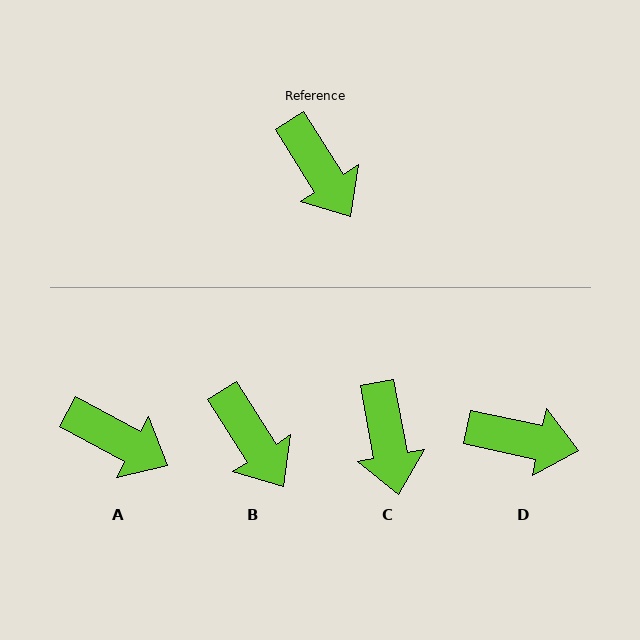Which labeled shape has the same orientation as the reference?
B.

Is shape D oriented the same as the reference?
No, it is off by about 46 degrees.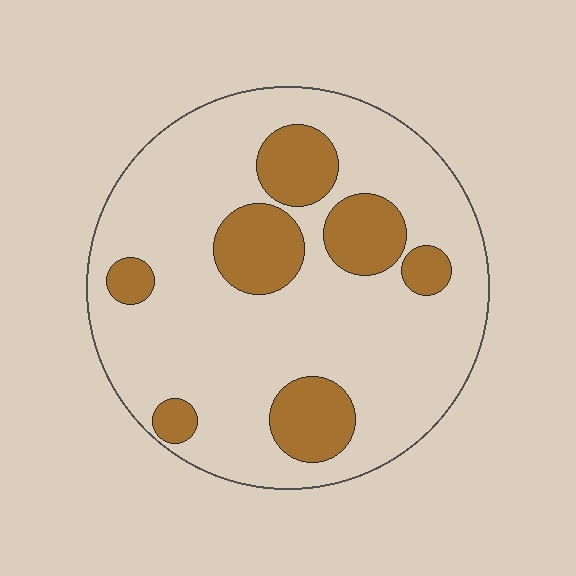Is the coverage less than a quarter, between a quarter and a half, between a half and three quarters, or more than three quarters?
Less than a quarter.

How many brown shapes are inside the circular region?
7.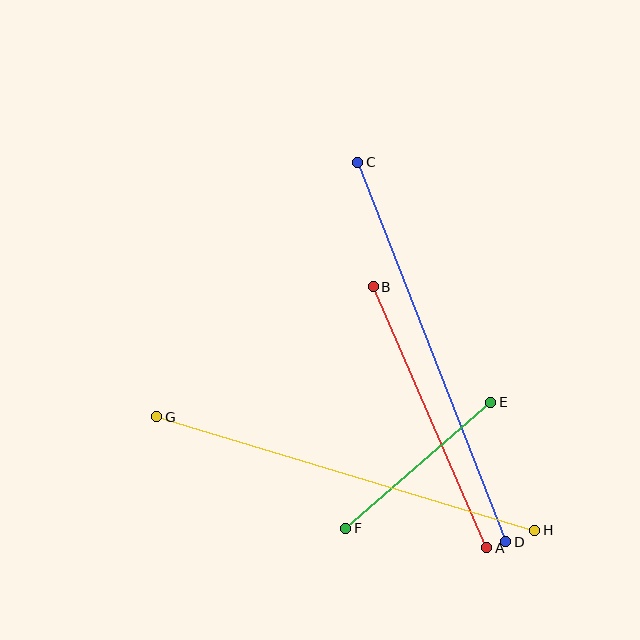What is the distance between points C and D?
The distance is approximately 407 pixels.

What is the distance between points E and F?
The distance is approximately 192 pixels.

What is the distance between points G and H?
The distance is approximately 395 pixels.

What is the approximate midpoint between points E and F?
The midpoint is at approximately (418, 465) pixels.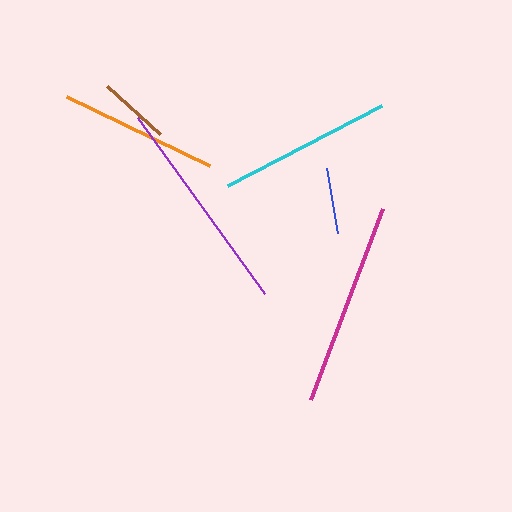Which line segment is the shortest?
The blue line is the shortest at approximately 66 pixels.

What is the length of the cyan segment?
The cyan segment is approximately 173 pixels long.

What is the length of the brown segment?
The brown segment is approximately 71 pixels long.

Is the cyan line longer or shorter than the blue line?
The cyan line is longer than the blue line.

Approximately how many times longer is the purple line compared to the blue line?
The purple line is approximately 3.3 times the length of the blue line.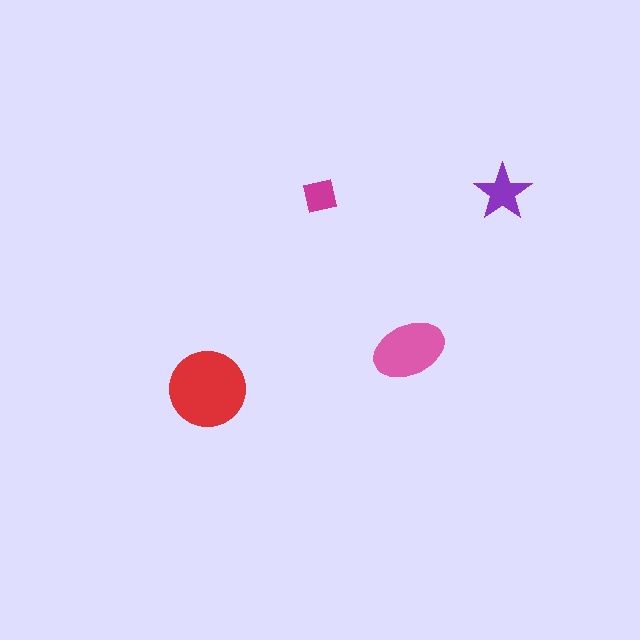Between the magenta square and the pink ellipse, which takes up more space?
The pink ellipse.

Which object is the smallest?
The magenta square.